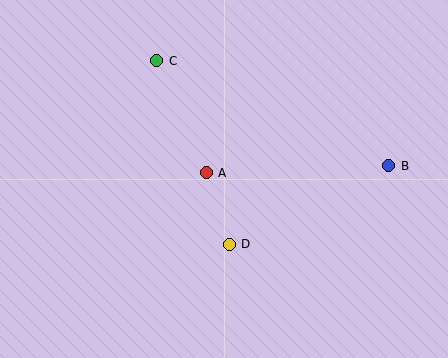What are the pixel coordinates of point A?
Point A is at (206, 173).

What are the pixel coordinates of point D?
Point D is at (229, 244).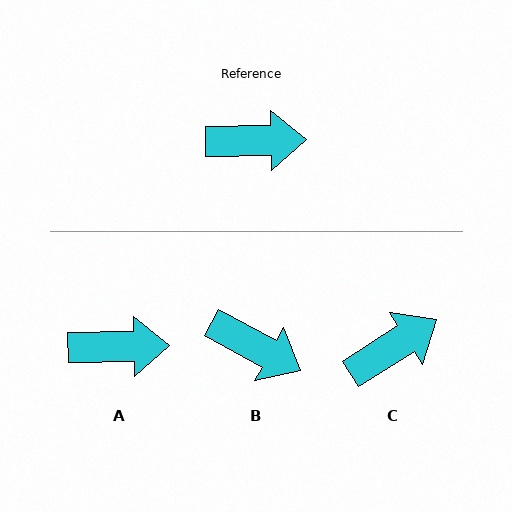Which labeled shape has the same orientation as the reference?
A.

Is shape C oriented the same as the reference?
No, it is off by about 32 degrees.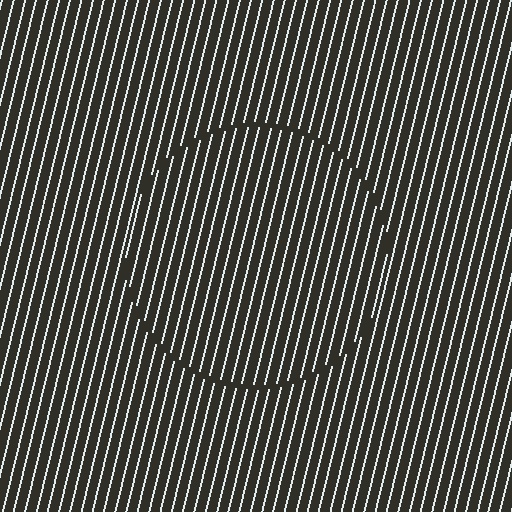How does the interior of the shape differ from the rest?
The interior of the shape contains the same grating, shifted by half a period — the contour is defined by the phase discontinuity where line-ends from the inner and outer gratings abut.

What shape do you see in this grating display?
An illusory circle. The interior of the shape contains the same grating, shifted by half a period — the contour is defined by the phase discontinuity where line-ends from the inner and outer gratings abut.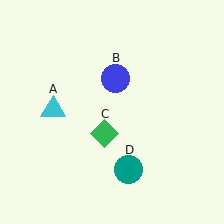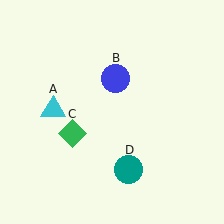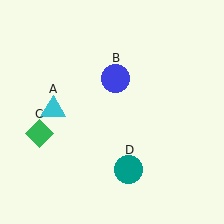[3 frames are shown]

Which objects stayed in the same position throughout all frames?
Cyan triangle (object A) and blue circle (object B) and teal circle (object D) remained stationary.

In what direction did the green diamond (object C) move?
The green diamond (object C) moved left.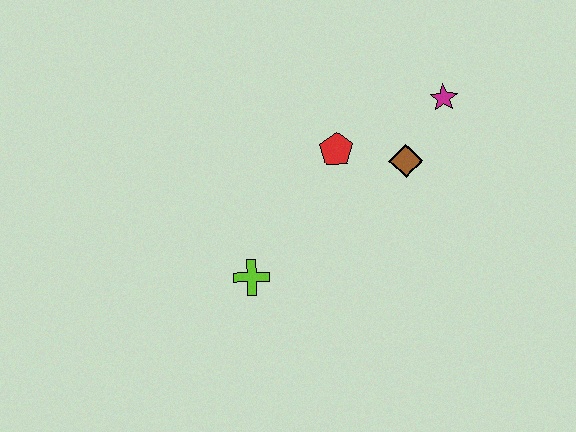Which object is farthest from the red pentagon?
The lime cross is farthest from the red pentagon.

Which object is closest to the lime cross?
The red pentagon is closest to the lime cross.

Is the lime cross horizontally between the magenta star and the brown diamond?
No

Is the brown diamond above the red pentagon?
No